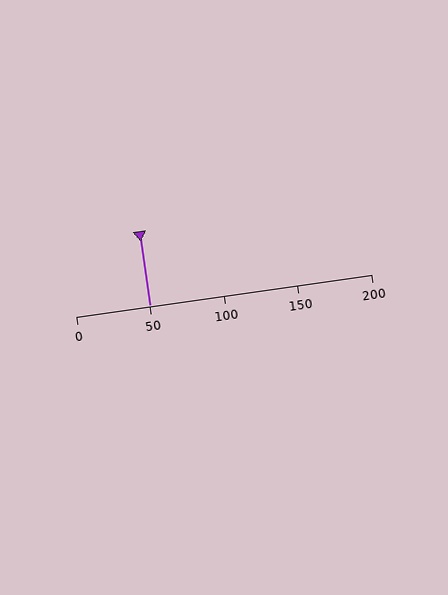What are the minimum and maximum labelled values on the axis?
The axis runs from 0 to 200.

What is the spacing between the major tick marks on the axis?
The major ticks are spaced 50 apart.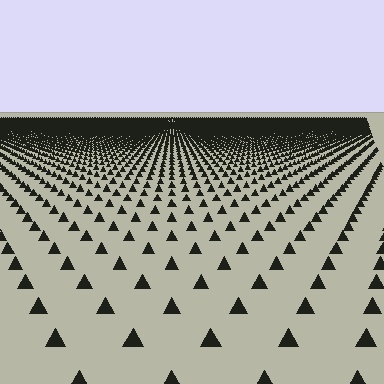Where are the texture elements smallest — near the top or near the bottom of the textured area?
Near the top.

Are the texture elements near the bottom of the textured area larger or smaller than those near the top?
Larger. Near the bottom, elements are closer to the viewer and appear at a bigger on-screen size.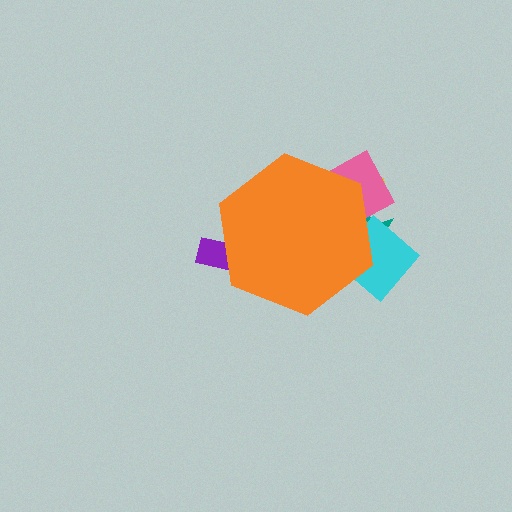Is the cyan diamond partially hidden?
Yes, the cyan diamond is partially hidden behind the orange hexagon.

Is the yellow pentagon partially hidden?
Yes, the yellow pentagon is partially hidden behind the orange hexagon.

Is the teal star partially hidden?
Yes, the teal star is partially hidden behind the orange hexagon.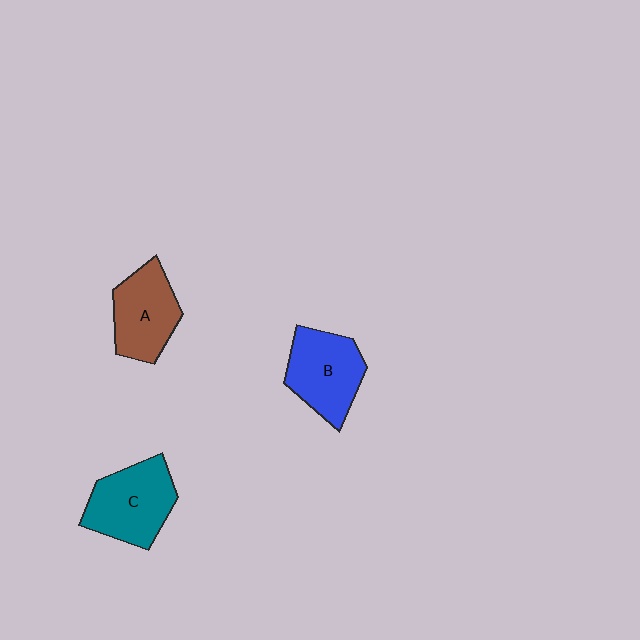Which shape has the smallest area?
Shape A (brown).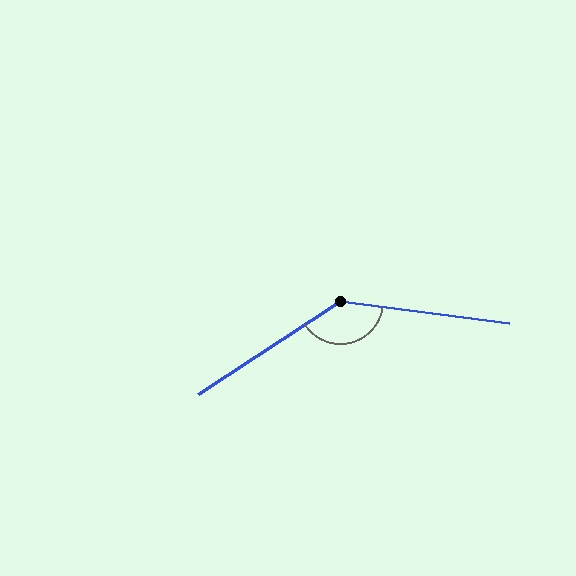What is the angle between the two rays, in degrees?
Approximately 140 degrees.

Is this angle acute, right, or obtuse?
It is obtuse.